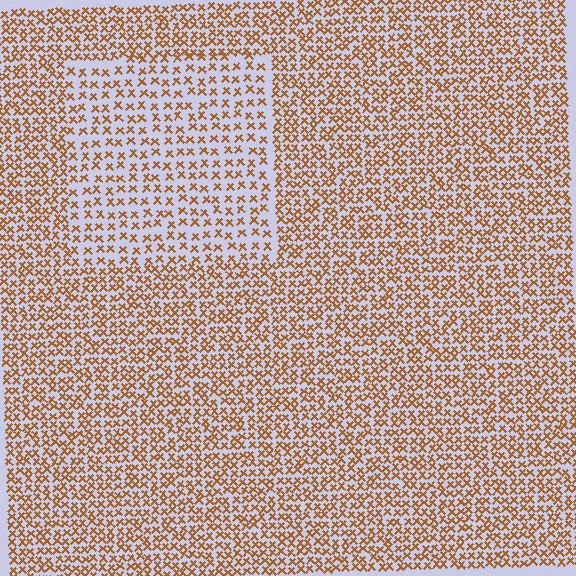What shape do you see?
I see a rectangle.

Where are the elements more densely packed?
The elements are more densely packed outside the rectangle boundary.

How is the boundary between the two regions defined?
The boundary is defined by a change in element density (approximately 1.8x ratio). All elements are the same color, size, and shape.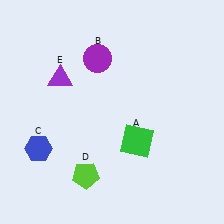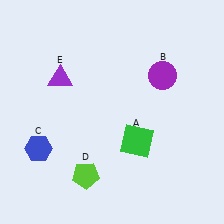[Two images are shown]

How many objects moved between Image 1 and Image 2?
1 object moved between the two images.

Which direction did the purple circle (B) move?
The purple circle (B) moved right.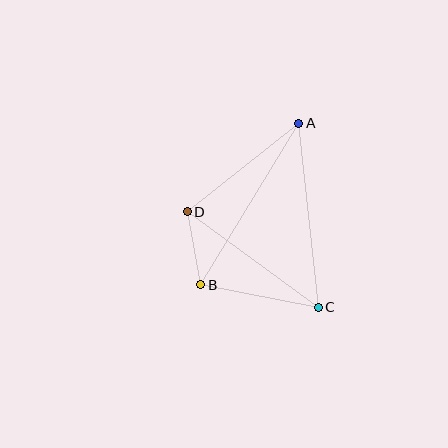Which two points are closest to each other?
Points B and D are closest to each other.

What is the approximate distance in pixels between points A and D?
The distance between A and D is approximately 142 pixels.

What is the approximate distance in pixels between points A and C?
The distance between A and C is approximately 185 pixels.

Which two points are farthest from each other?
Points A and B are farthest from each other.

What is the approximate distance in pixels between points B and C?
The distance between B and C is approximately 119 pixels.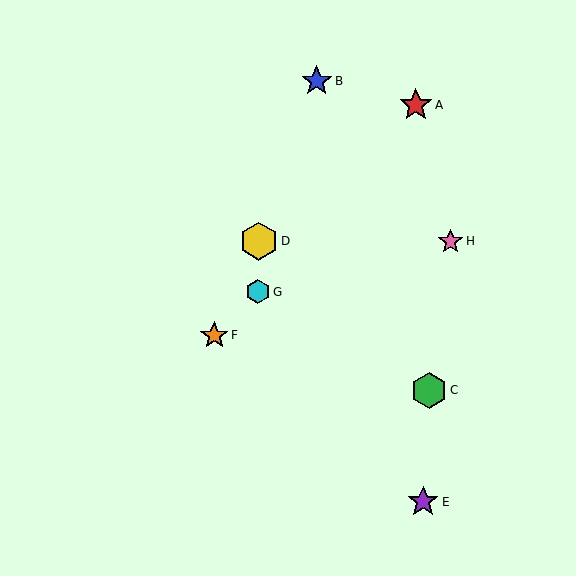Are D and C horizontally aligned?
No, D is at y≈241 and C is at y≈390.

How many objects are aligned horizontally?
2 objects (D, H) are aligned horizontally.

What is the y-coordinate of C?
Object C is at y≈390.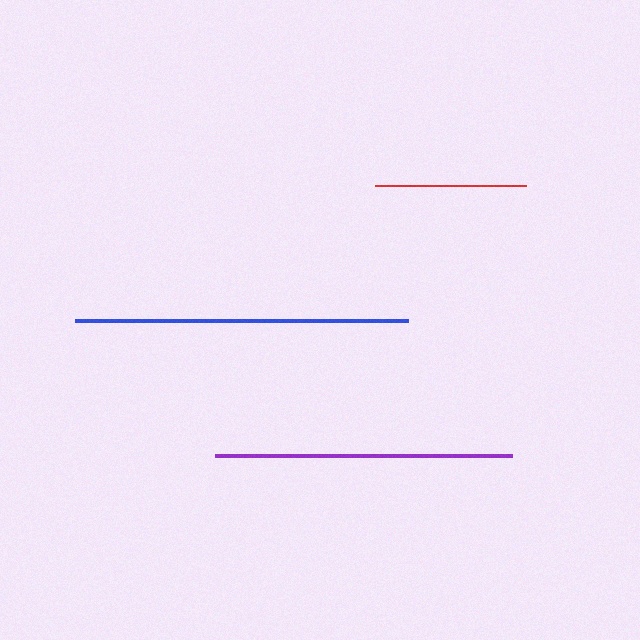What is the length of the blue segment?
The blue segment is approximately 334 pixels long.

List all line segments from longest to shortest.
From longest to shortest: blue, purple, red.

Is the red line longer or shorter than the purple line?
The purple line is longer than the red line.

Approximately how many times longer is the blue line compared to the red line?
The blue line is approximately 2.2 times the length of the red line.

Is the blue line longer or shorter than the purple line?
The blue line is longer than the purple line.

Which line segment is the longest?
The blue line is the longest at approximately 334 pixels.